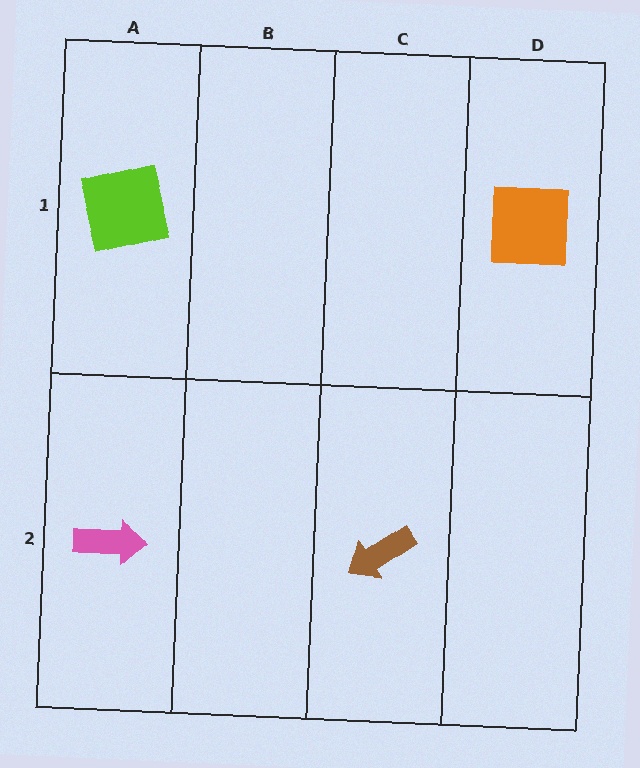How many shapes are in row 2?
2 shapes.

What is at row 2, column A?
A pink arrow.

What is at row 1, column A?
A lime square.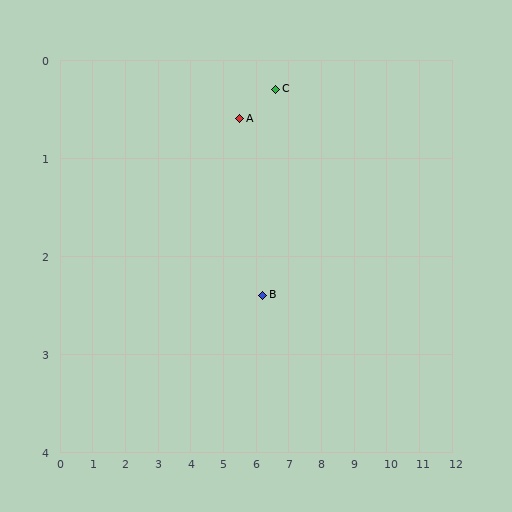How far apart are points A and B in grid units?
Points A and B are about 1.9 grid units apart.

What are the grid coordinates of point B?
Point B is at approximately (6.2, 2.4).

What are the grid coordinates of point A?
Point A is at approximately (5.5, 0.6).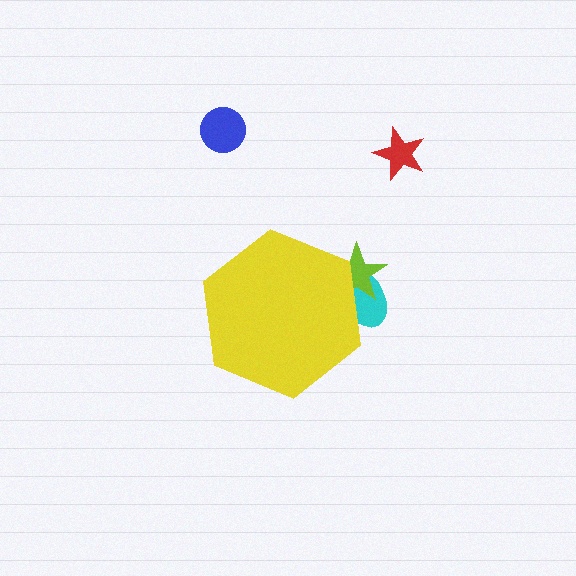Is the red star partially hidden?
No, the red star is fully visible.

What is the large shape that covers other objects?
A yellow hexagon.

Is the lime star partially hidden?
Yes, the lime star is partially hidden behind the yellow hexagon.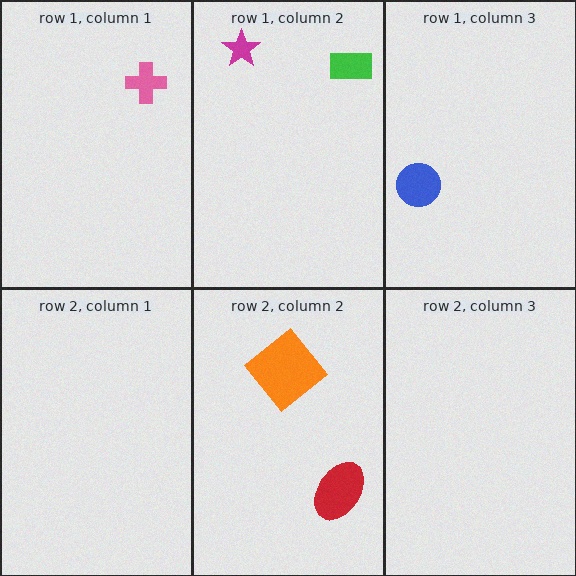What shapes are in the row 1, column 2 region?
The magenta star, the green rectangle.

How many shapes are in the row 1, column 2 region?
2.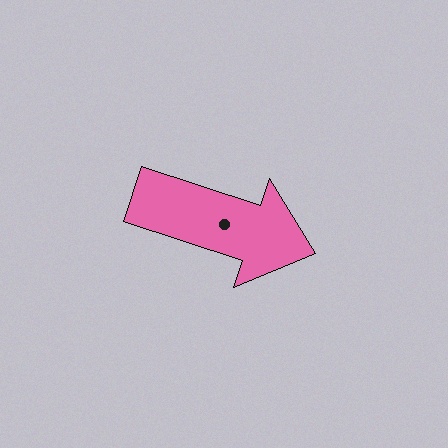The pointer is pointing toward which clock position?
Roughly 4 o'clock.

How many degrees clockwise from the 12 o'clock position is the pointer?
Approximately 108 degrees.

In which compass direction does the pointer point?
East.